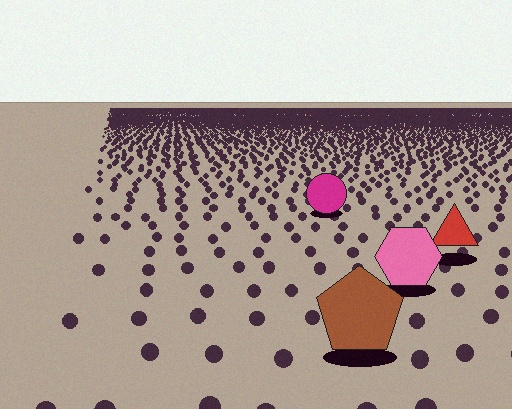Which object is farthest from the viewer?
The magenta circle is farthest from the viewer. It appears smaller and the ground texture around it is denser.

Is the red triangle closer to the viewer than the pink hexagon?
No. The pink hexagon is closer — you can tell from the texture gradient: the ground texture is coarser near it.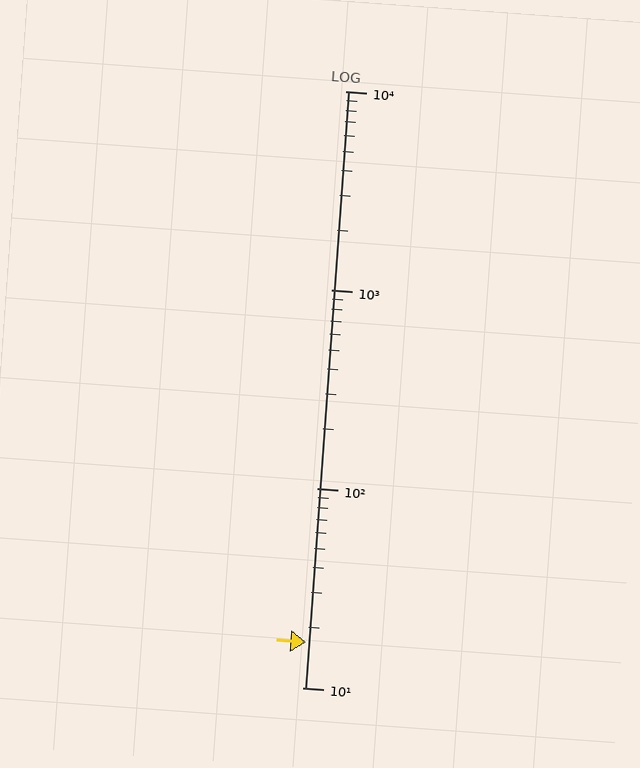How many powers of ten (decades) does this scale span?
The scale spans 3 decades, from 10 to 10000.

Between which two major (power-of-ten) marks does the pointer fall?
The pointer is between 10 and 100.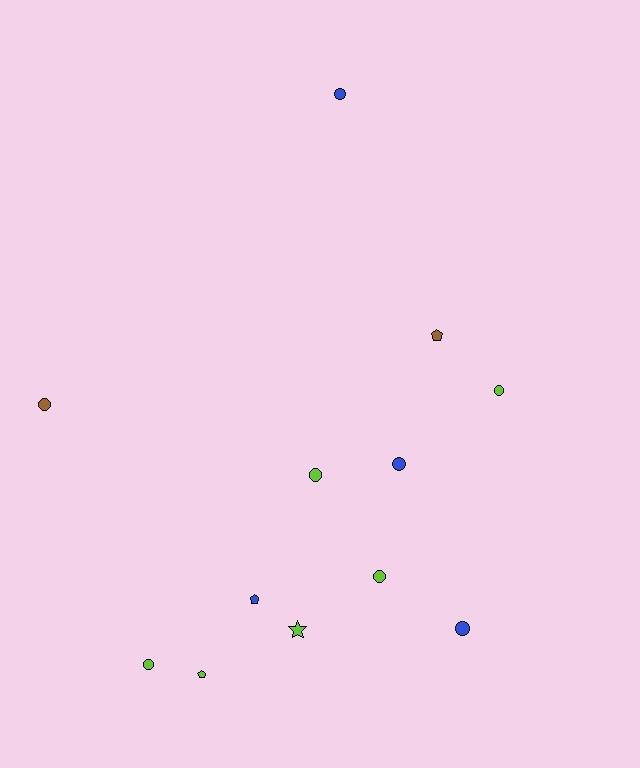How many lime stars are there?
There is 1 lime star.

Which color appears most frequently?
Lime, with 6 objects.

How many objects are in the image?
There are 12 objects.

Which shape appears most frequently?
Circle, with 8 objects.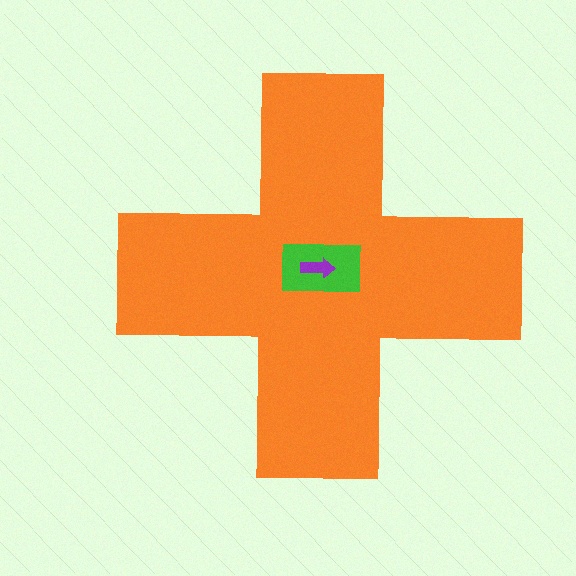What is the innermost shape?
The purple arrow.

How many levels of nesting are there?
3.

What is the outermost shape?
The orange cross.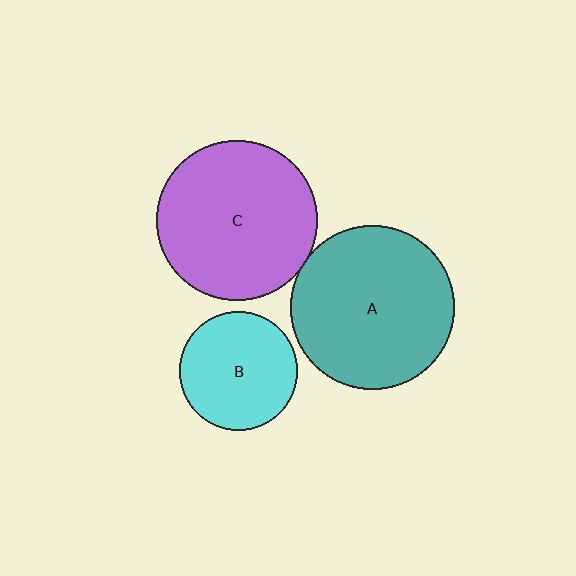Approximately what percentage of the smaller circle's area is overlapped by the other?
Approximately 5%.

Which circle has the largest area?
Circle A (teal).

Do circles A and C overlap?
Yes.